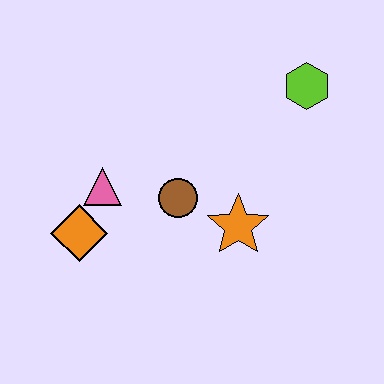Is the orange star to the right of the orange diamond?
Yes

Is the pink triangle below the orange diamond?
No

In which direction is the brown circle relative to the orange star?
The brown circle is to the left of the orange star.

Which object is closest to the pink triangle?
The orange diamond is closest to the pink triangle.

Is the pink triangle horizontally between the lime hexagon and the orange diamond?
Yes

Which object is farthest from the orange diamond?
The lime hexagon is farthest from the orange diamond.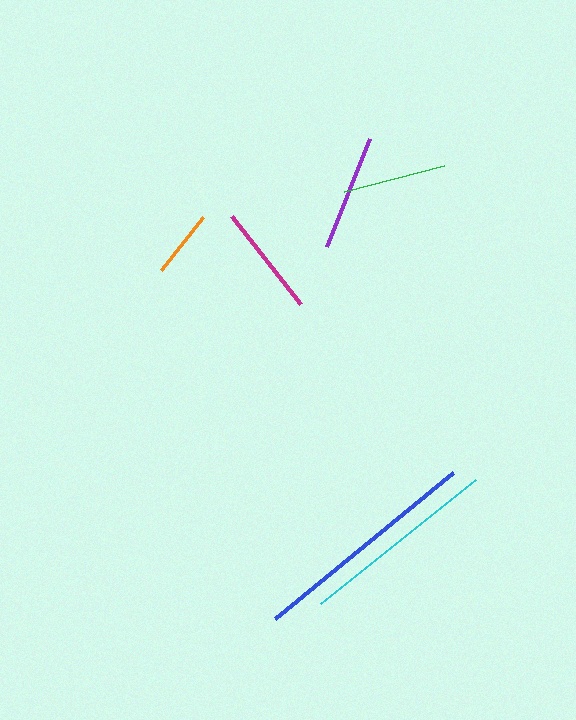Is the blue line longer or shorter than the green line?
The blue line is longer than the green line.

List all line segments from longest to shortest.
From longest to shortest: blue, cyan, purple, magenta, green, orange.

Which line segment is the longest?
The blue line is the longest at approximately 230 pixels.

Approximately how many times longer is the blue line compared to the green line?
The blue line is approximately 2.2 times the length of the green line.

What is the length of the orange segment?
The orange segment is approximately 68 pixels long.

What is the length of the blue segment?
The blue segment is approximately 230 pixels long.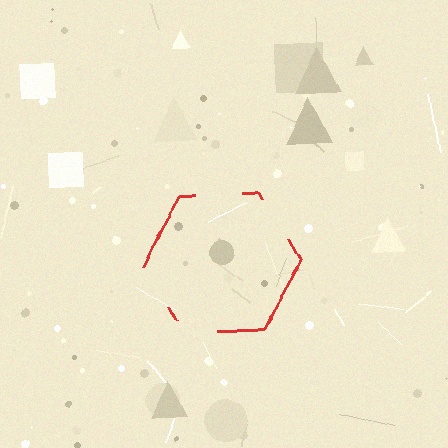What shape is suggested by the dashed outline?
The dashed outline suggests a hexagon.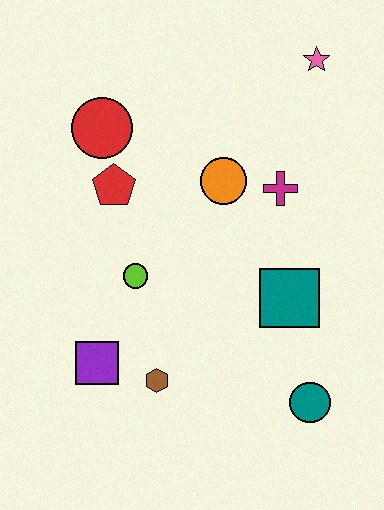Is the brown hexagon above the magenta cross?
No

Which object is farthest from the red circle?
The teal circle is farthest from the red circle.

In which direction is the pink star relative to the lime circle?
The pink star is above the lime circle.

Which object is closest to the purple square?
The brown hexagon is closest to the purple square.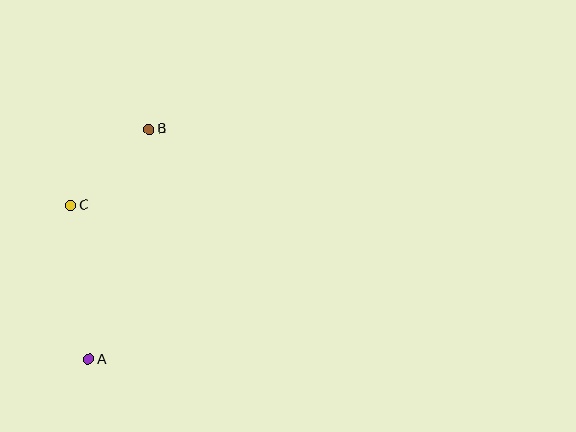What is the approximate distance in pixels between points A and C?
The distance between A and C is approximately 155 pixels.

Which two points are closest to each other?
Points B and C are closest to each other.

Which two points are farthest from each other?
Points A and B are farthest from each other.